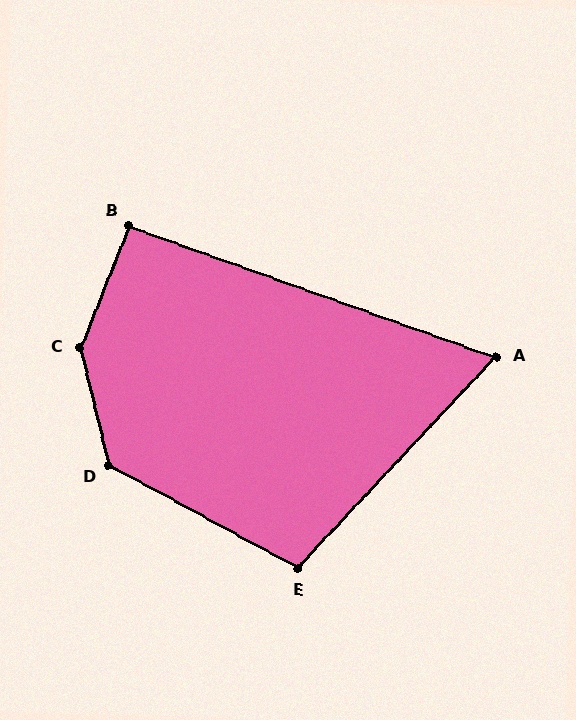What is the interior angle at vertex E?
Approximately 105 degrees (obtuse).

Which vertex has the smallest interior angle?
A, at approximately 66 degrees.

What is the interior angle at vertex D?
Approximately 132 degrees (obtuse).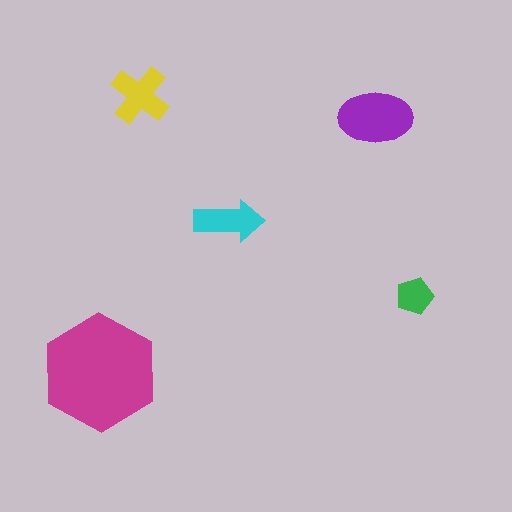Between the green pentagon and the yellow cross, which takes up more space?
The yellow cross.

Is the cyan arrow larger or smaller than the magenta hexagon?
Smaller.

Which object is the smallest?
The green pentagon.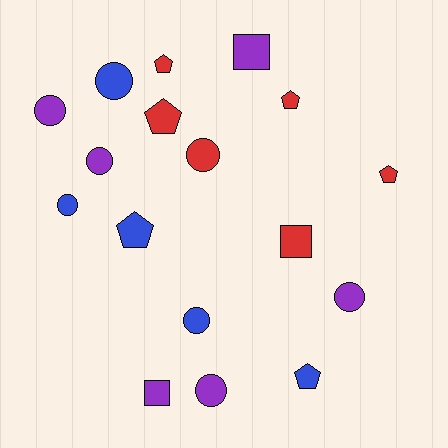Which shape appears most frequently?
Circle, with 8 objects.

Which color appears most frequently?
Red, with 6 objects.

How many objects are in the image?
There are 17 objects.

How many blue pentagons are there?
There are 2 blue pentagons.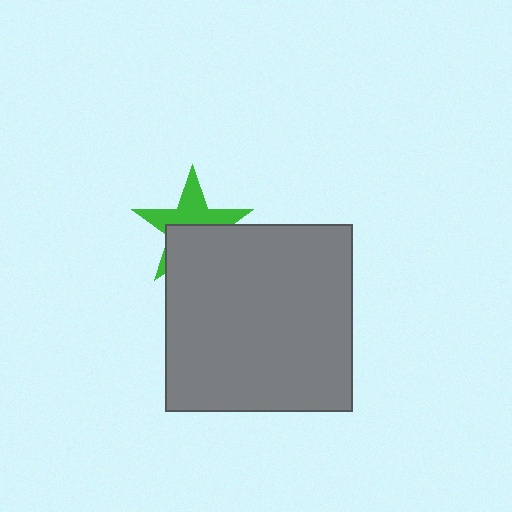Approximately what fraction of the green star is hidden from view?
Roughly 50% of the green star is hidden behind the gray square.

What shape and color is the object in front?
The object in front is a gray square.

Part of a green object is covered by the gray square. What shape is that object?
It is a star.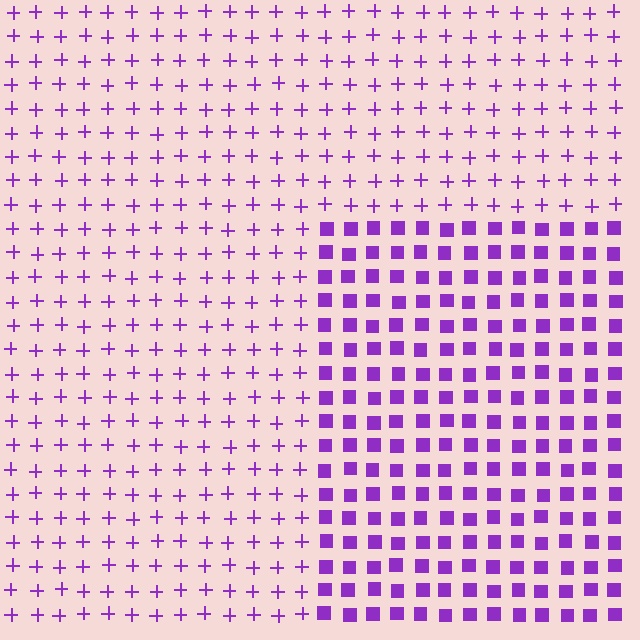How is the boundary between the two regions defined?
The boundary is defined by a change in element shape: squares inside vs. plus signs outside. All elements share the same color and spacing.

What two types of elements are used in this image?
The image uses squares inside the rectangle region and plus signs outside it.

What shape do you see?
I see a rectangle.